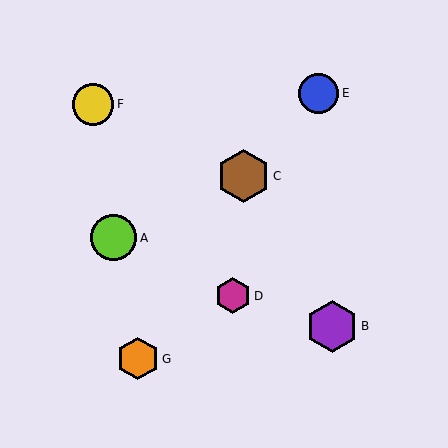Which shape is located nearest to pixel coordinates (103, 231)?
The lime circle (labeled A) at (114, 238) is nearest to that location.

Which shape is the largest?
The brown hexagon (labeled C) is the largest.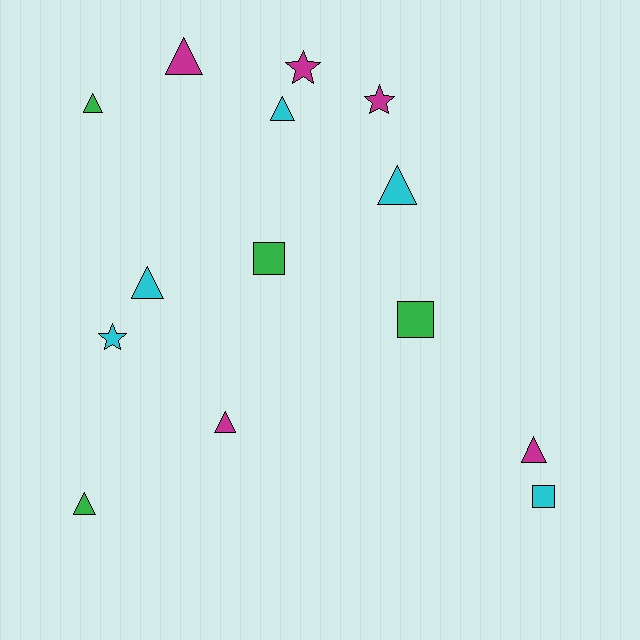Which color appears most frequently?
Cyan, with 5 objects.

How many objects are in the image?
There are 14 objects.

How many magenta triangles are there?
There are 3 magenta triangles.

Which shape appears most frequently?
Triangle, with 8 objects.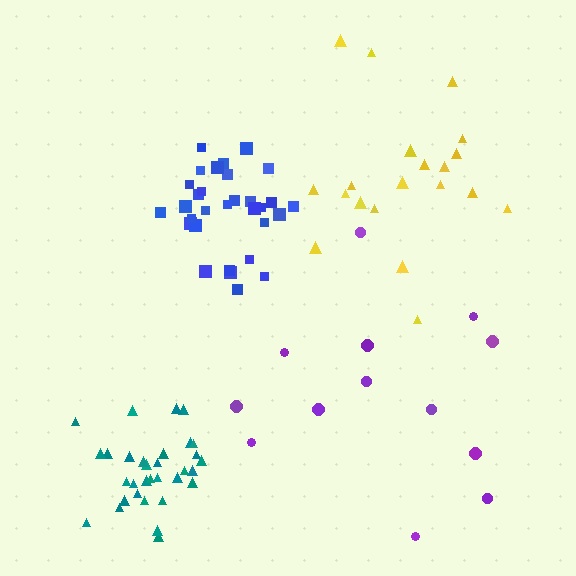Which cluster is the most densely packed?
Teal.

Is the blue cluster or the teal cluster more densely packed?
Teal.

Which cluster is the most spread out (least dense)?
Purple.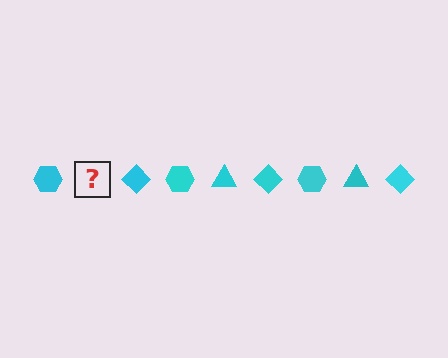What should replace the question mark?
The question mark should be replaced with a cyan triangle.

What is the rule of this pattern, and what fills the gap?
The rule is that the pattern cycles through hexagon, triangle, diamond shapes in cyan. The gap should be filled with a cyan triangle.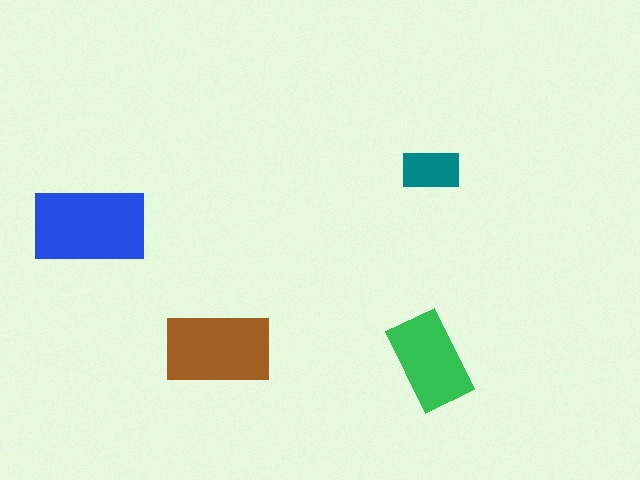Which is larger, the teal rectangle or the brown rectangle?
The brown one.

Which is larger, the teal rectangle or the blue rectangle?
The blue one.